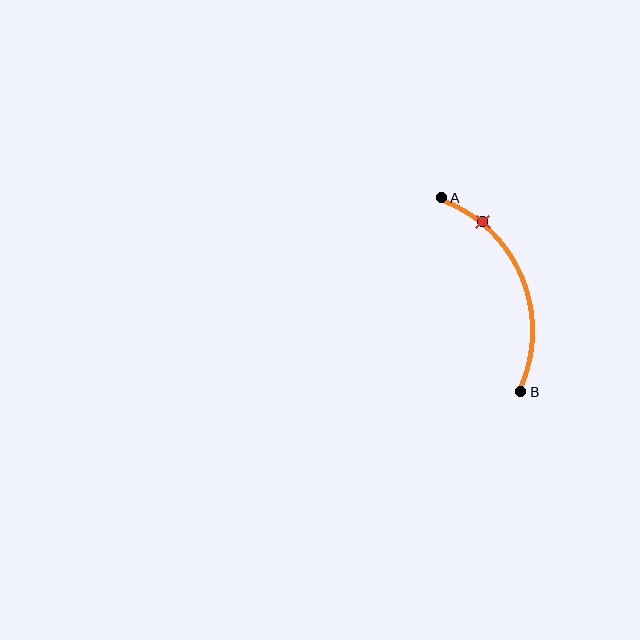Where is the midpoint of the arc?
The arc midpoint is the point on the curve farthest from the straight line joining A and B. It sits to the right of that line.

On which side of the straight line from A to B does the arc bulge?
The arc bulges to the right of the straight line connecting A and B.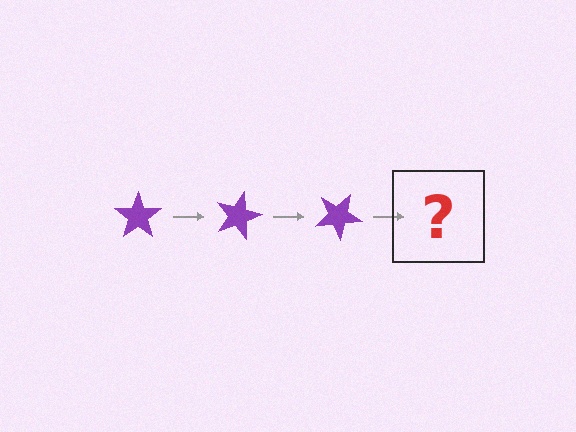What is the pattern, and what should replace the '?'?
The pattern is that the star rotates 15 degrees each step. The '?' should be a purple star rotated 45 degrees.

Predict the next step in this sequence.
The next step is a purple star rotated 45 degrees.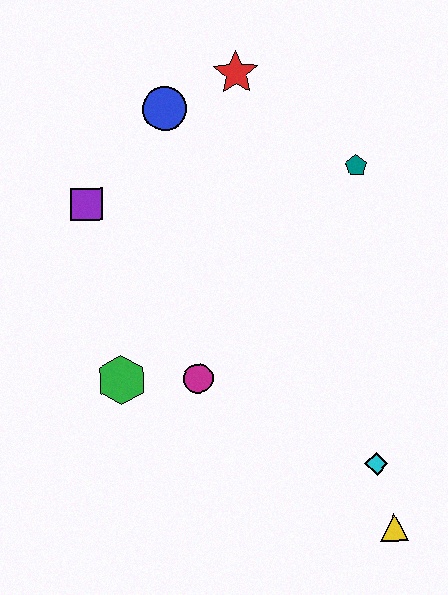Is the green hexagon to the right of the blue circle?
No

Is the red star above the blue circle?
Yes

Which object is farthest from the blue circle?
The yellow triangle is farthest from the blue circle.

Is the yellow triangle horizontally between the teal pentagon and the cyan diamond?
No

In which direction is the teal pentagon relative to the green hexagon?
The teal pentagon is to the right of the green hexagon.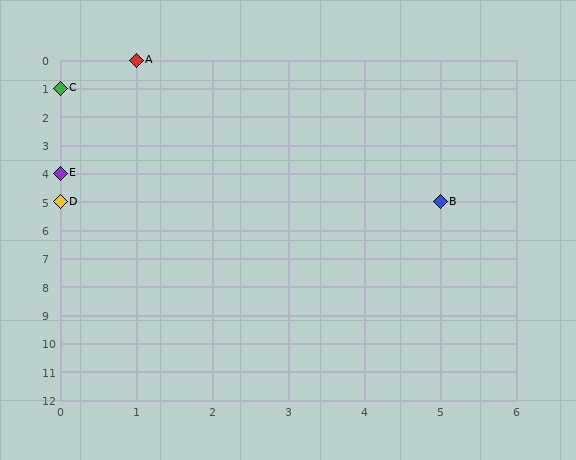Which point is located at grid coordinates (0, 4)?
Point E is at (0, 4).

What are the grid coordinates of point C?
Point C is at grid coordinates (0, 1).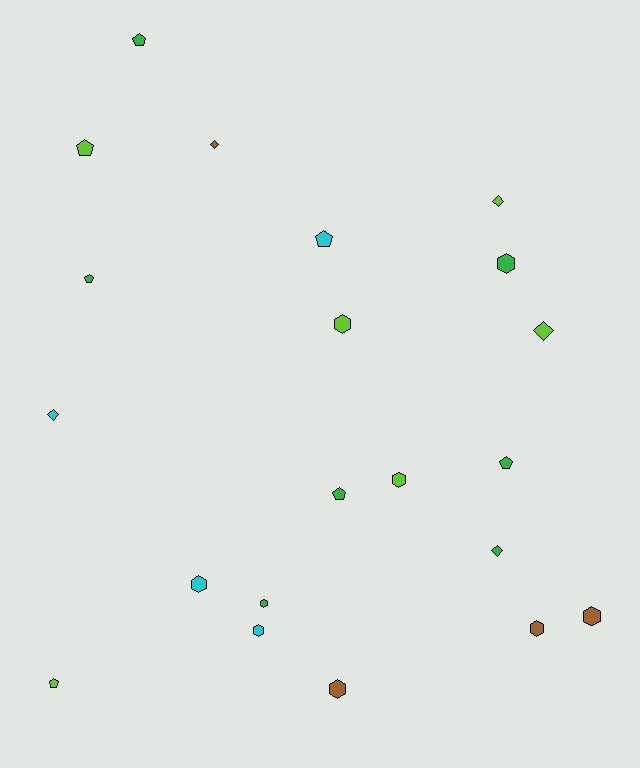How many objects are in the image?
There are 21 objects.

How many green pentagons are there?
There are 4 green pentagons.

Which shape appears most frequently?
Hexagon, with 9 objects.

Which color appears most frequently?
Green, with 7 objects.